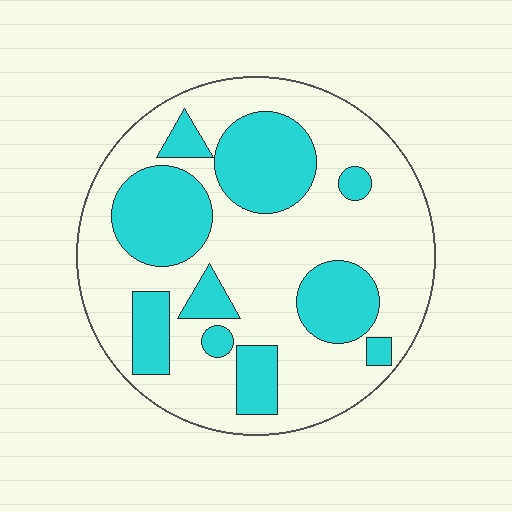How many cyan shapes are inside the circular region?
10.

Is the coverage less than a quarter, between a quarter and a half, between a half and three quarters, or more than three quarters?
Between a quarter and a half.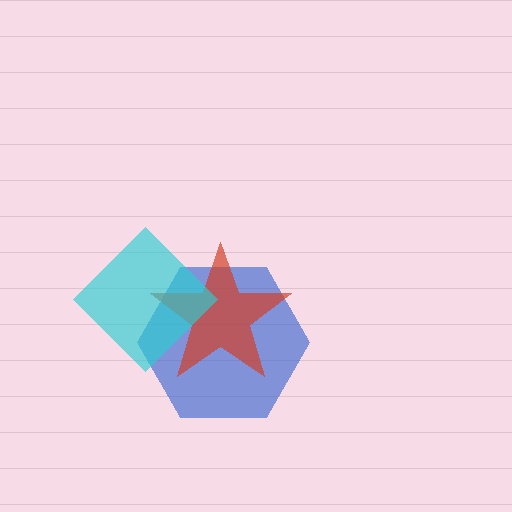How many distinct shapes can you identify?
There are 3 distinct shapes: a blue hexagon, a red star, a cyan diamond.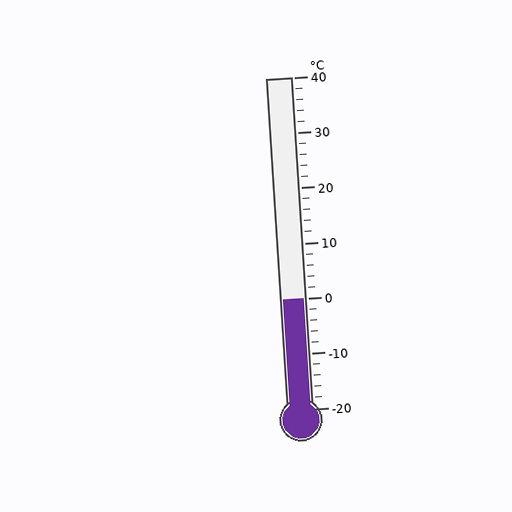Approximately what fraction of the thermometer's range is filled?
The thermometer is filled to approximately 35% of its range.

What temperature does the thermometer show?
The thermometer shows approximately 0°C.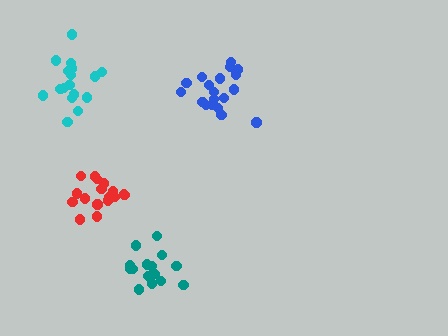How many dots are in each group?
Group 1: 17 dots, Group 2: 15 dots, Group 3: 19 dots, Group 4: 17 dots (68 total).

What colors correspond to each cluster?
The clusters are colored: cyan, teal, blue, red.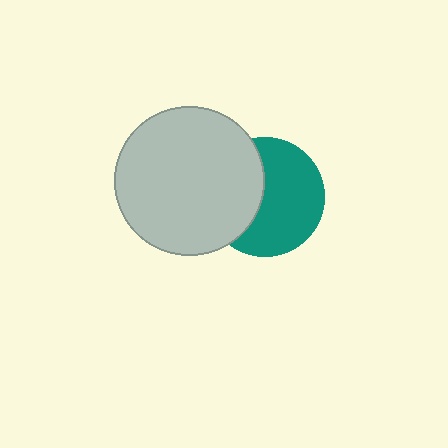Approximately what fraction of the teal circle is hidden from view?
Roughly 40% of the teal circle is hidden behind the light gray circle.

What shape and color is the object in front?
The object in front is a light gray circle.